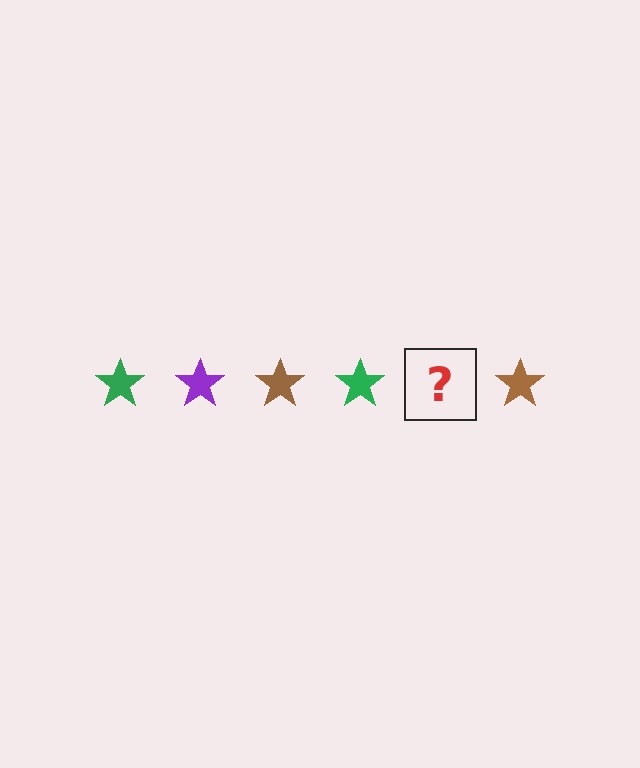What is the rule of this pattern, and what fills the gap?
The rule is that the pattern cycles through green, purple, brown stars. The gap should be filled with a purple star.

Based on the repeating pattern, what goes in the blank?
The blank should be a purple star.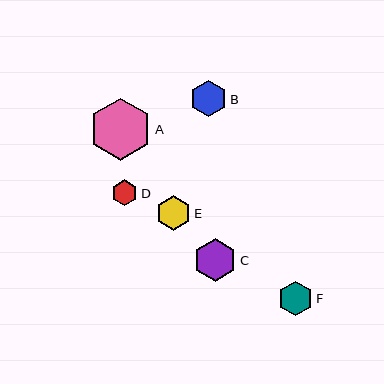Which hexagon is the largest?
Hexagon A is the largest with a size of approximately 62 pixels.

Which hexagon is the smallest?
Hexagon D is the smallest with a size of approximately 26 pixels.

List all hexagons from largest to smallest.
From largest to smallest: A, C, B, E, F, D.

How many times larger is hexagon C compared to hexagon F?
Hexagon C is approximately 1.2 times the size of hexagon F.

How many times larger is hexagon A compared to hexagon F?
Hexagon A is approximately 1.8 times the size of hexagon F.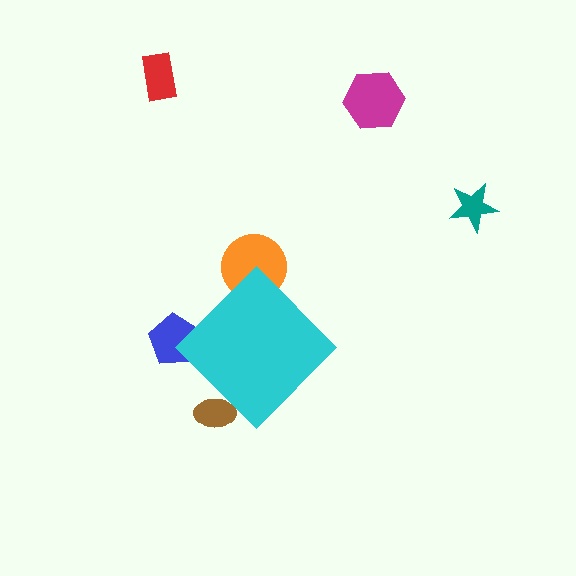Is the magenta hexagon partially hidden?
No, the magenta hexagon is fully visible.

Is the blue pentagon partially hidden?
Yes, the blue pentagon is partially hidden behind the cyan diamond.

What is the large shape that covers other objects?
A cyan diamond.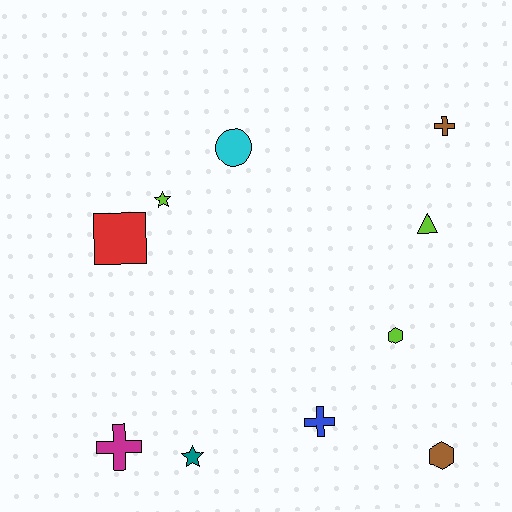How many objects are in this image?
There are 10 objects.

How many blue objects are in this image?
There is 1 blue object.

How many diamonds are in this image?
There are no diamonds.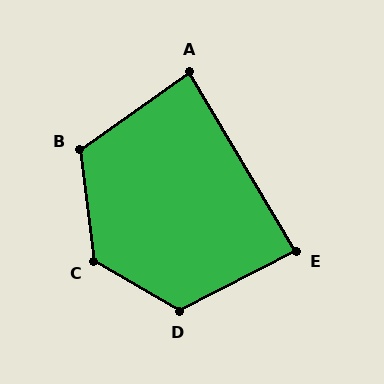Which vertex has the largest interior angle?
C, at approximately 128 degrees.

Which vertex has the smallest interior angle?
A, at approximately 86 degrees.